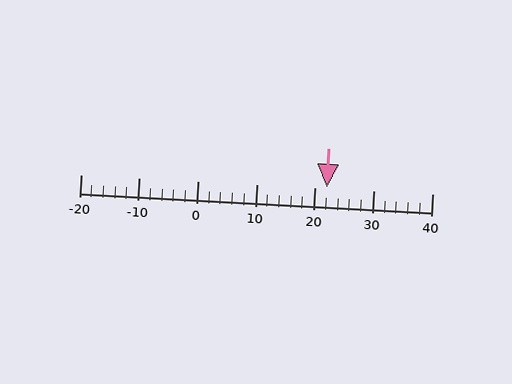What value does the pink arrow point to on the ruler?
The pink arrow points to approximately 22.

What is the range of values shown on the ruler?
The ruler shows values from -20 to 40.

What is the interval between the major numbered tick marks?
The major tick marks are spaced 10 units apart.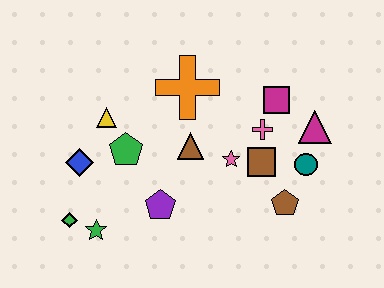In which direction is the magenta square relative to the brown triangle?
The magenta square is to the right of the brown triangle.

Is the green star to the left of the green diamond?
No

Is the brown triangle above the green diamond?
Yes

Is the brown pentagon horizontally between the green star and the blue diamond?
No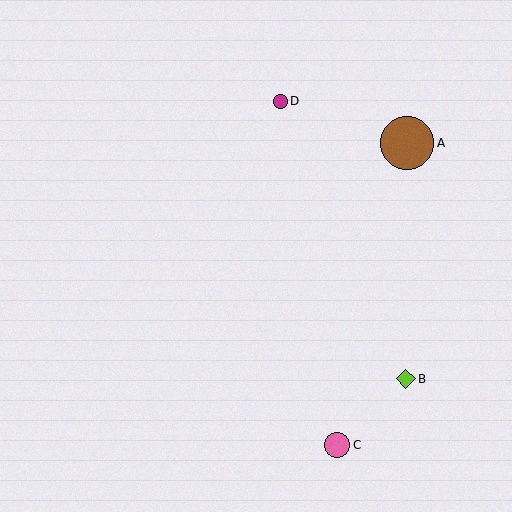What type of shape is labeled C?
Shape C is a pink circle.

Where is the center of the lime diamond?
The center of the lime diamond is at (406, 379).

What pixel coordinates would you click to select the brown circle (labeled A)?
Click at (407, 143) to select the brown circle A.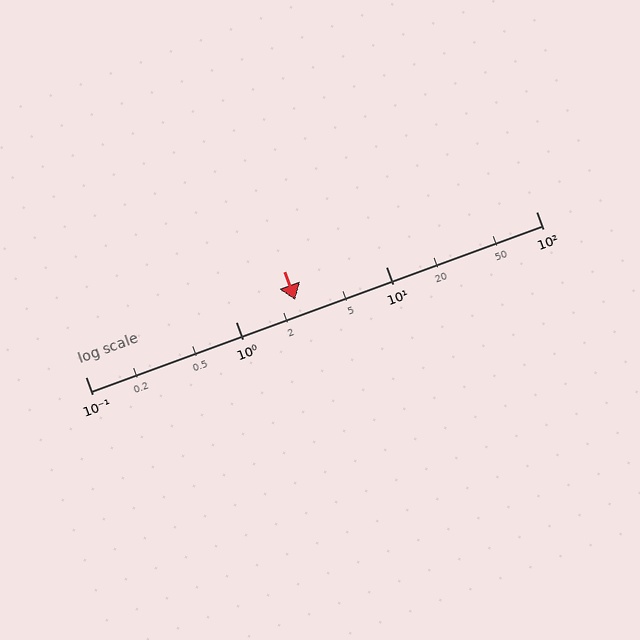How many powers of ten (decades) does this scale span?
The scale spans 3 decades, from 0.1 to 100.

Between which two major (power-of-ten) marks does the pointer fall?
The pointer is between 1 and 10.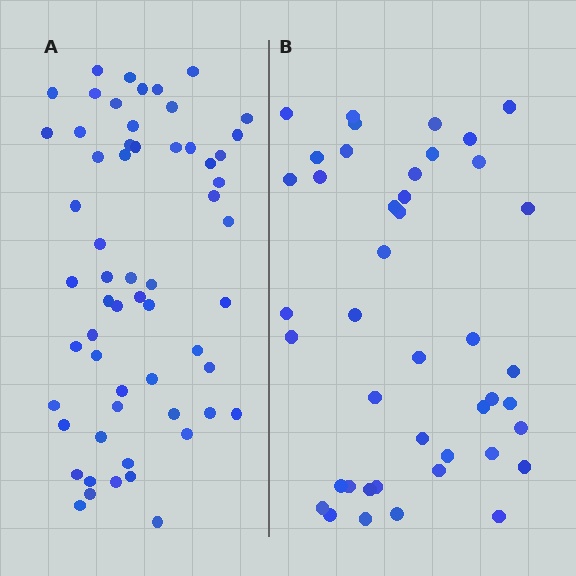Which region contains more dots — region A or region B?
Region A (the left region) has more dots.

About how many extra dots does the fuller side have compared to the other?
Region A has approximately 15 more dots than region B.